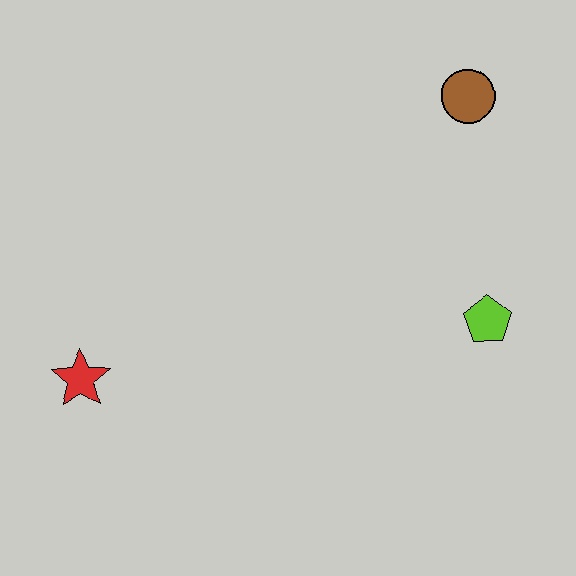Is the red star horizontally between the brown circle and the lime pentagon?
No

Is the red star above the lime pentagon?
No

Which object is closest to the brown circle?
The lime pentagon is closest to the brown circle.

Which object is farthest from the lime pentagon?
The red star is farthest from the lime pentagon.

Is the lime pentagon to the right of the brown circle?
Yes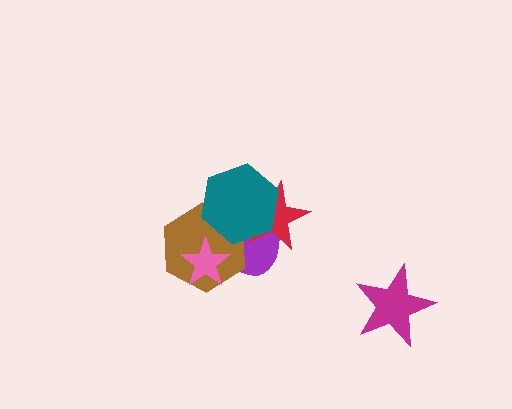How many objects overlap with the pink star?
2 objects overlap with the pink star.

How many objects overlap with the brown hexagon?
3 objects overlap with the brown hexagon.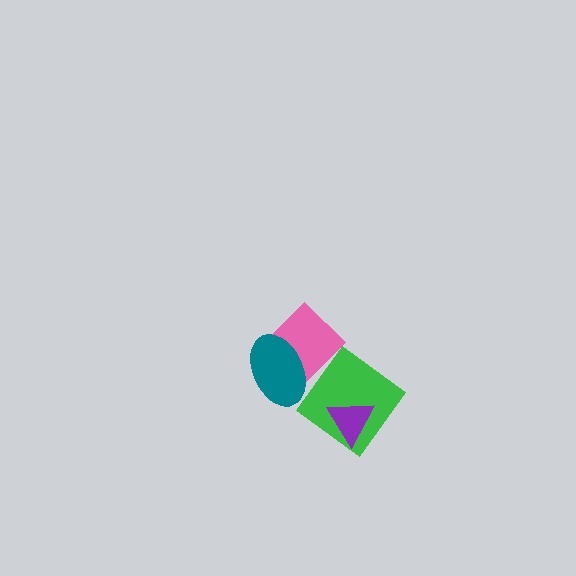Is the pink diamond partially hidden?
Yes, it is partially covered by another shape.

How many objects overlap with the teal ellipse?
1 object overlaps with the teal ellipse.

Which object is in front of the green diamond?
The purple triangle is in front of the green diamond.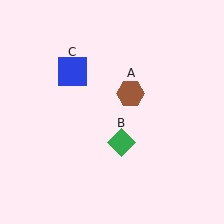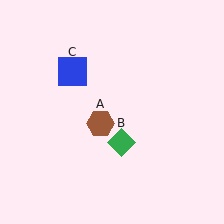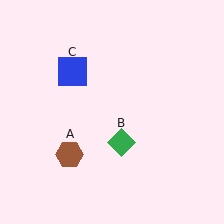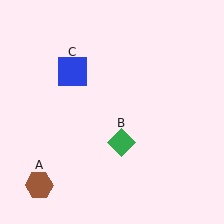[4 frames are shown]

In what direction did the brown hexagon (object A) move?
The brown hexagon (object A) moved down and to the left.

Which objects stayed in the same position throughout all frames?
Green diamond (object B) and blue square (object C) remained stationary.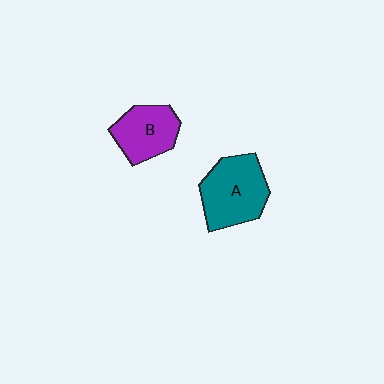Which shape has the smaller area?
Shape B (purple).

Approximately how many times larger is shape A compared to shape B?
Approximately 1.3 times.